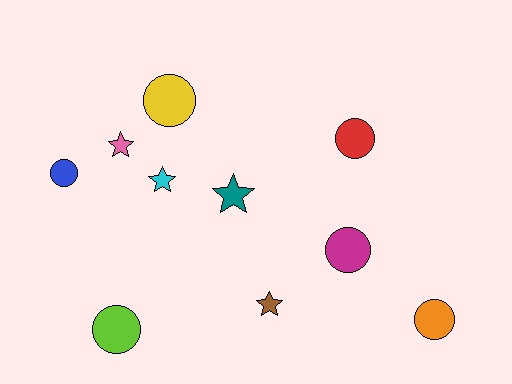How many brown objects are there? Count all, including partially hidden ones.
There is 1 brown object.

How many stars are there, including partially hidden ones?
There are 4 stars.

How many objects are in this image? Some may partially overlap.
There are 10 objects.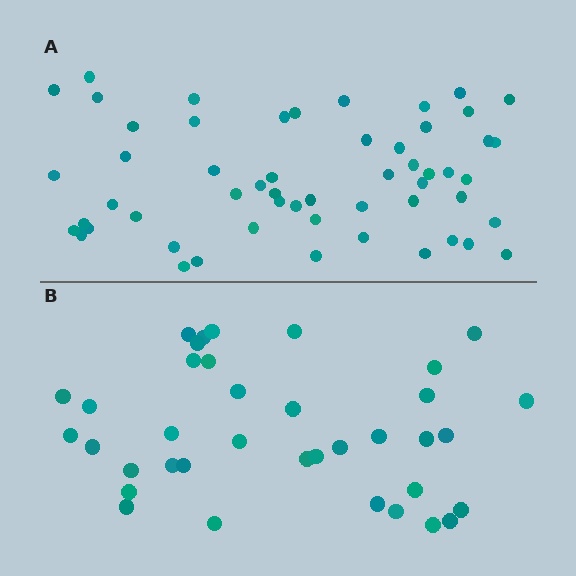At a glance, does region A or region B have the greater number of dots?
Region A (the top region) has more dots.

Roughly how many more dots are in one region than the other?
Region A has approximately 20 more dots than region B.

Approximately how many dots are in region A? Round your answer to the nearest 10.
About 60 dots. (The exact count is 55, which rounds to 60.)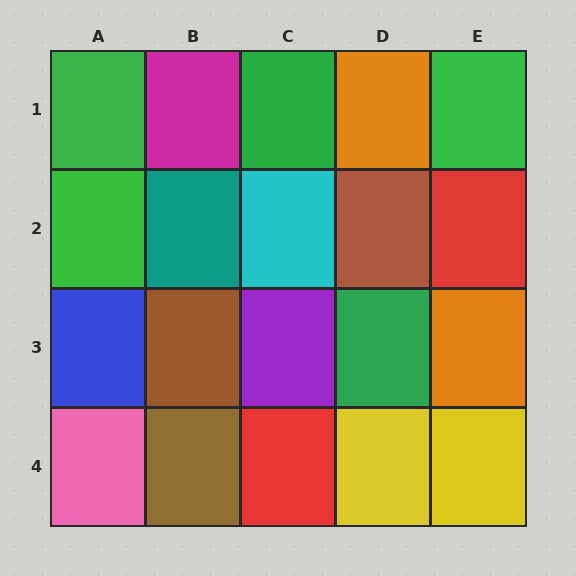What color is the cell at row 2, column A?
Green.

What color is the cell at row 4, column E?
Yellow.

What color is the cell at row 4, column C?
Red.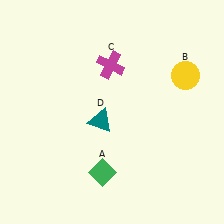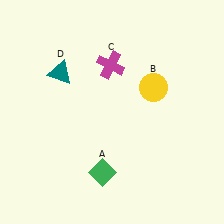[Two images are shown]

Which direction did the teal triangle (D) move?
The teal triangle (D) moved up.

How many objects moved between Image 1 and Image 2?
2 objects moved between the two images.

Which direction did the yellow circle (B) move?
The yellow circle (B) moved left.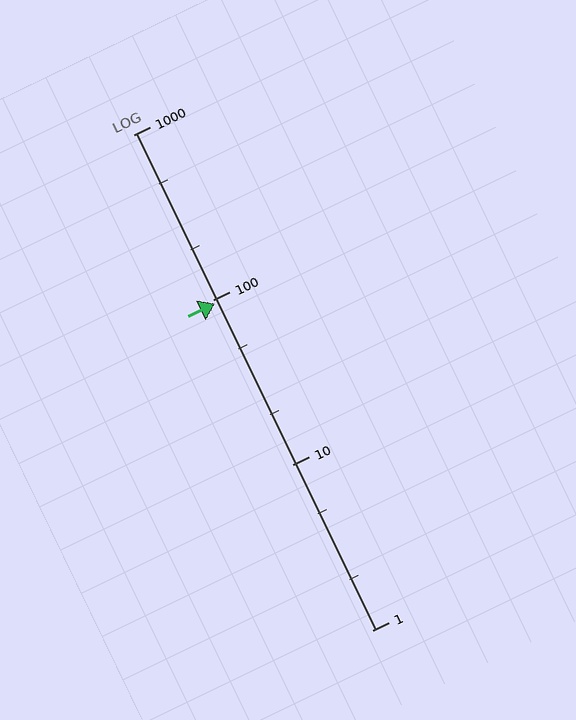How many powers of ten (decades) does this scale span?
The scale spans 3 decades, from 1 to 1000.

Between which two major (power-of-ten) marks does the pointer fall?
The pointer is between 10 and 100.